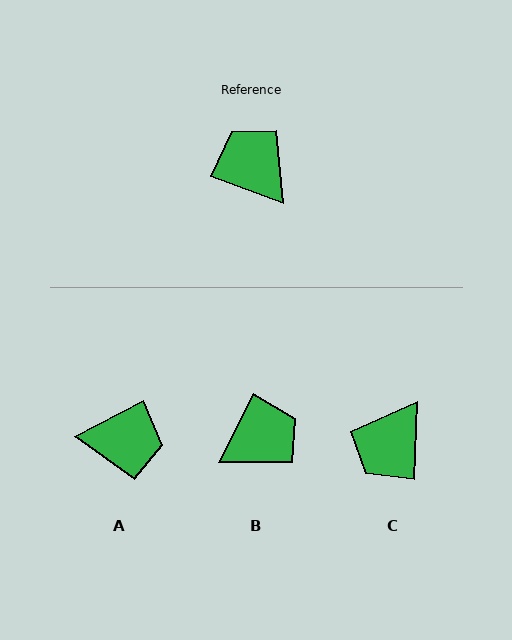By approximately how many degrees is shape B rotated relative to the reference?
Approximately 96 degrees clockwise.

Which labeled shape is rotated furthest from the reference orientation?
A, about 132 degrees away.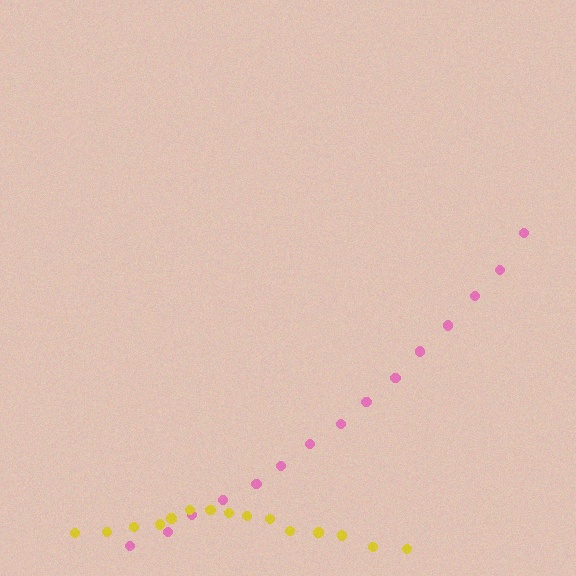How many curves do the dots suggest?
There are 2 distinct paths.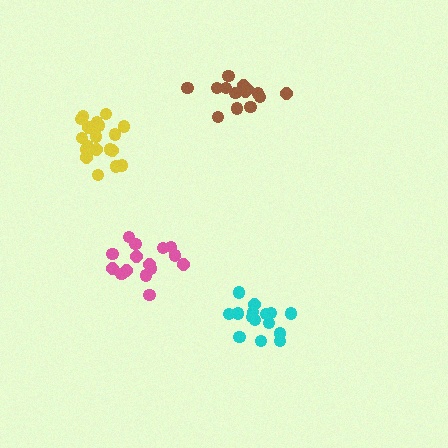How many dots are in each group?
Group 1: 15 dots, Group 2: 15 dots, Group 3: 14 dots, Group 4: 20 dots (64 total).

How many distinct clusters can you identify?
There are 4 distinct clusters.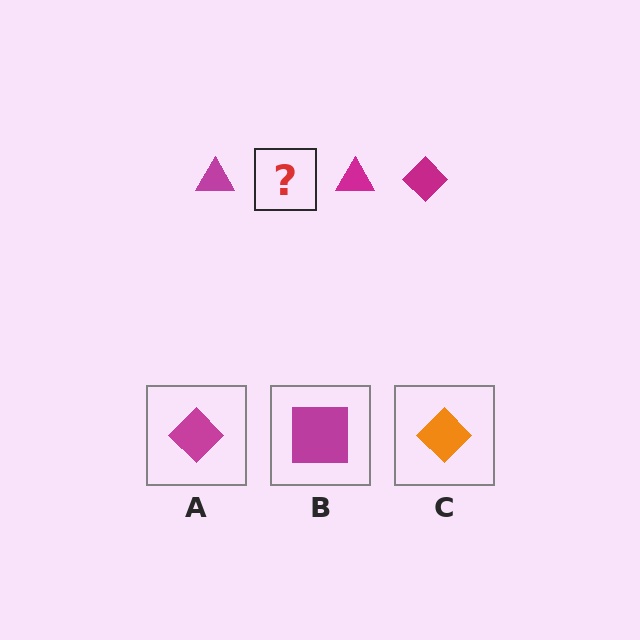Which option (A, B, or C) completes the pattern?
A.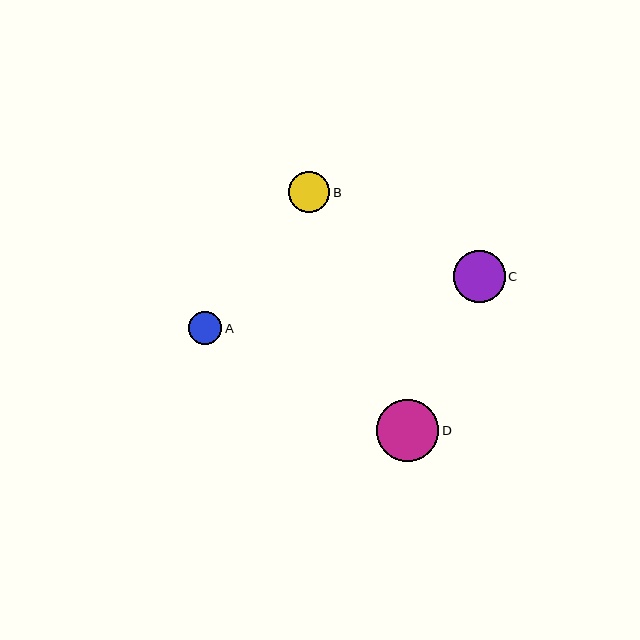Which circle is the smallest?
Circle A is the smallest with a size of approximately 33 pixels.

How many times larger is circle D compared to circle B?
Circle D is approximately 1.5 times the size of circle B.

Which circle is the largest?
Circle D is the largest with a size of approximately 62 pixels.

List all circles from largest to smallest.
From largest to smallest: D, C, B, A.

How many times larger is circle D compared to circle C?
Circle D is approximately 1.2 times the size of circle C.